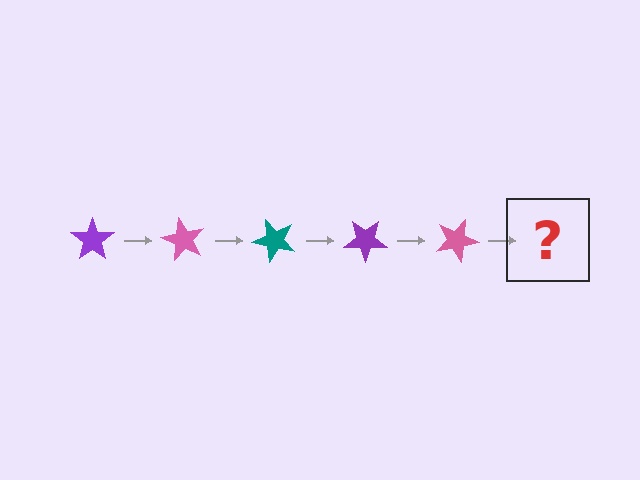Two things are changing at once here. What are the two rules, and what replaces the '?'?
The two rules are that it rotates 60 degrees each step and the color cycles through purple, pink, and teal. The '?' should be a teal star, rotated 300 degrees from the start.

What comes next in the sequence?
The next element should be a teal star, rotated 300 degrees from the start.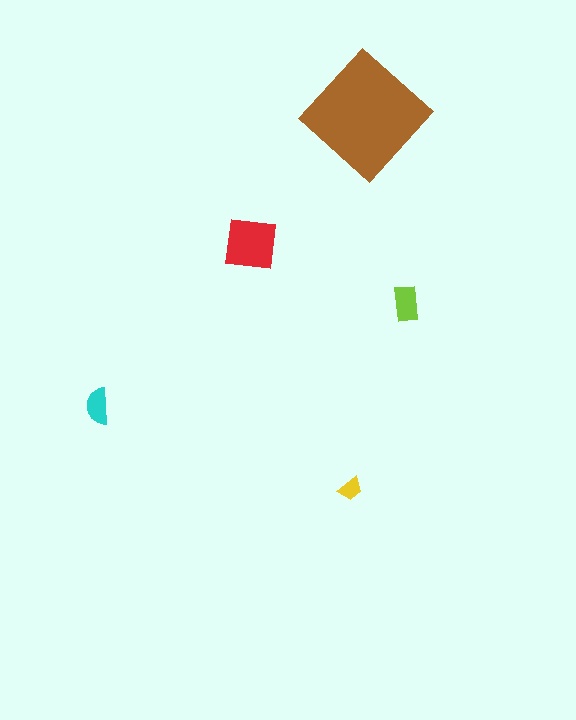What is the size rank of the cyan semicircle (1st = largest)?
4th.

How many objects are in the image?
There are 5 objects in the image.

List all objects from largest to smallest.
The brown diamond, the red square, the lime rectangle, the cyan semicircle, the yellow trapezoid.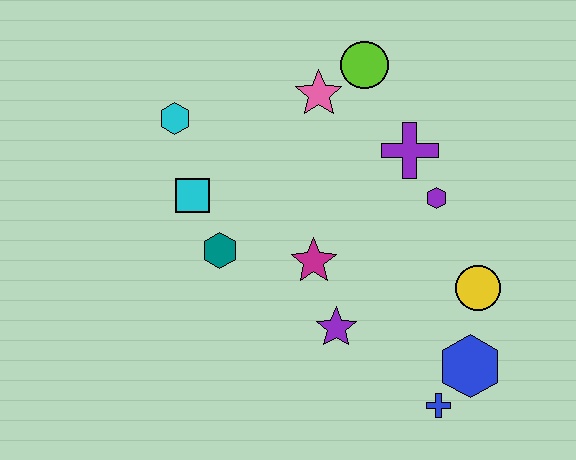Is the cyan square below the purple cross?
Yes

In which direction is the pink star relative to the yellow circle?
The pink star is above the yellow circle.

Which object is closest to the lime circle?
The pink star is closest to the lime circle.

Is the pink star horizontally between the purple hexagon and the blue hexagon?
No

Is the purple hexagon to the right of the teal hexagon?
Yes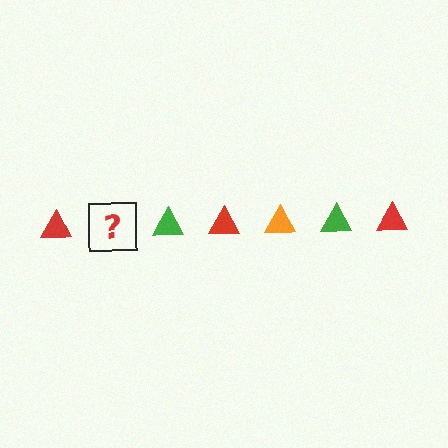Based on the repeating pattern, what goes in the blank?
The blank should be an orange triangle.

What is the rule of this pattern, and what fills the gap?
The rule is that the pattern cycles through red, orange, green triangles. The gap should be filled with an orange triangle.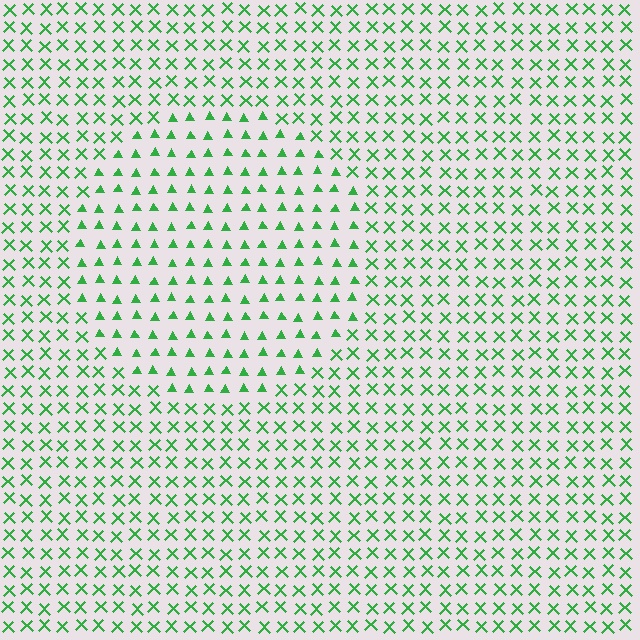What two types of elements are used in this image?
The image uses triangles inside the circle region and X marks outside it.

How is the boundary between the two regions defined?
The boundary is defined by a change in element shape: triangles inside vs. X marks outside. All elements share the same color and spacing.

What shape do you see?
I see a circle.